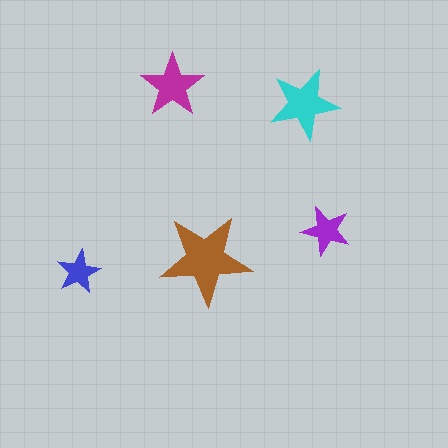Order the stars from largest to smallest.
the brown one, the cyan one, the magenta one, the purple one, the blue one.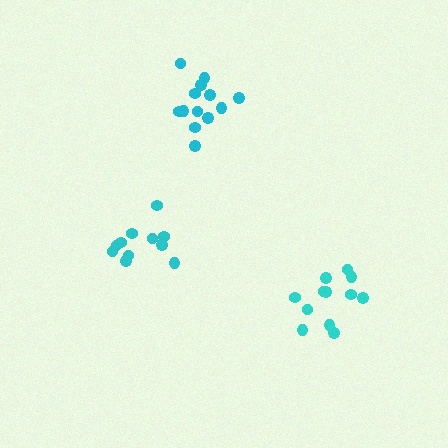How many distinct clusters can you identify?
There are 3 distinct clusters.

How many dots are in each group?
Group 1: 13 dots, Group 2: 12 dots, Group 3: 11 dots (36 total).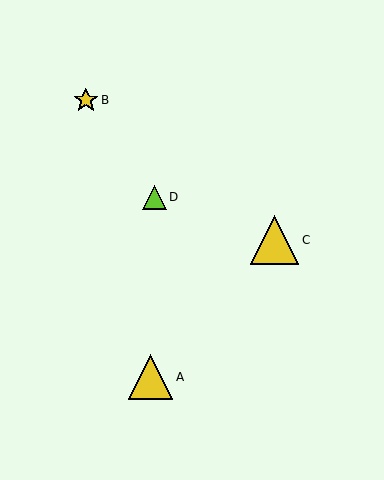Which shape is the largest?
The yellow triangle (labeled C) is the largest.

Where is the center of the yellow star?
The center of the yellow star is at (86, 100).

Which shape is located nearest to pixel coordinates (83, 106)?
The yellow star (labeled B) at (86, 100) is nearest to that location.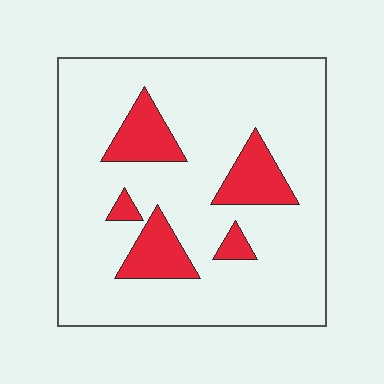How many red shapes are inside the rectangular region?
5.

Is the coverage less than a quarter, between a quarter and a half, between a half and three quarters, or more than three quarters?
Less than a quarter.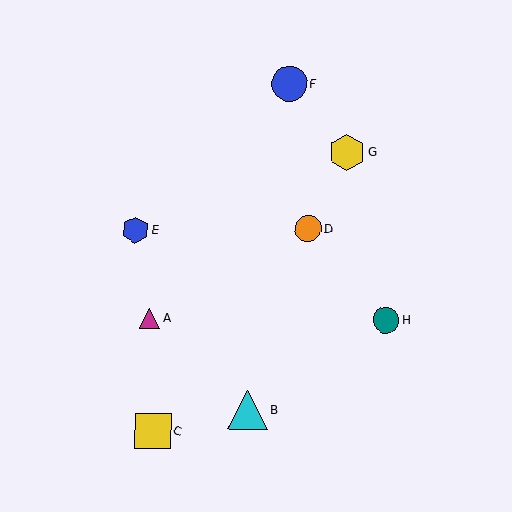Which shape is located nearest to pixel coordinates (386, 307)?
The teal circle (labeled H) at (386, 320) is nearest to that location.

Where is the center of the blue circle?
The center of the blue circle is at (289, 84).